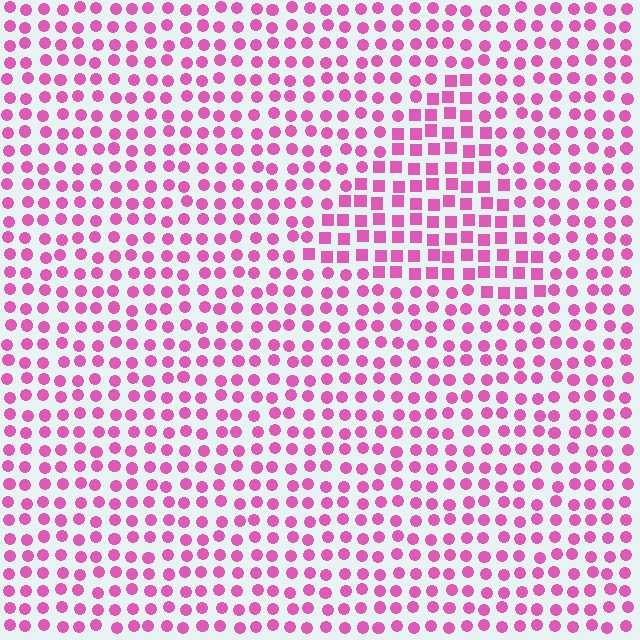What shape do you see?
I see a triangle.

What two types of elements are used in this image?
The image uses squares inside the triangle region and circles outside it.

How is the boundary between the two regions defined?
The boundary is defined by a change in element shape: squares inside vs. circles outside. All elements share the same color and spacing.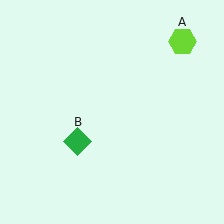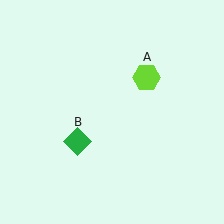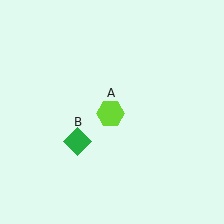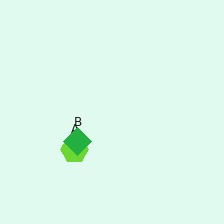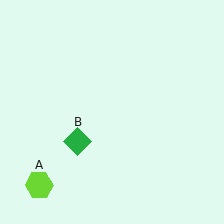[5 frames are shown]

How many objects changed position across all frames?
1 object changed position: lime hexagon (object A).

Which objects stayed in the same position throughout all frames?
Green diamond (object B) remained stationary.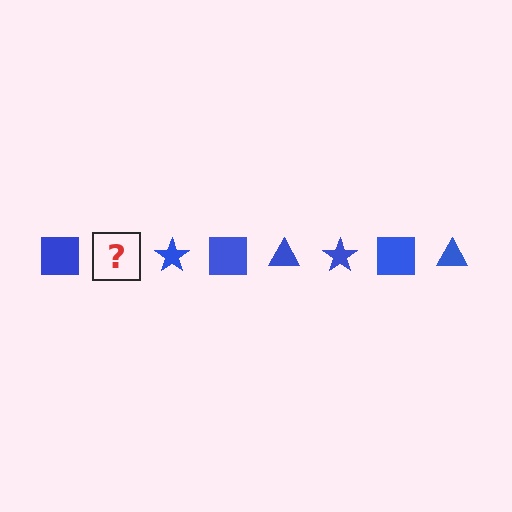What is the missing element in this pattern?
The missing element is a blue triangle.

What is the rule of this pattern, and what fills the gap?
The rule is that the pattern cycles through square, triangle, star shapes in blue. The gap should be filled with a blue triangle.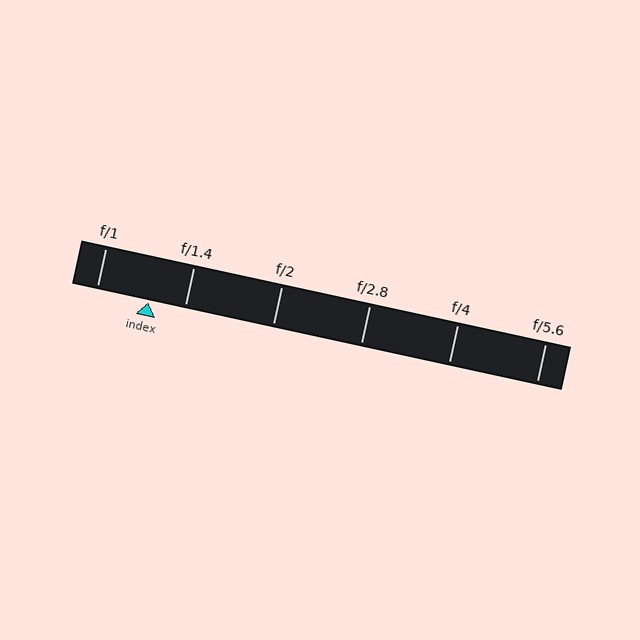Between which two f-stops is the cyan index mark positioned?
The index mark is between f/1 and f/1.4.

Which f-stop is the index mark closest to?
The index mark is closest to f/1.4.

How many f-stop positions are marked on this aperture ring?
There are 6 f-stop positions marked.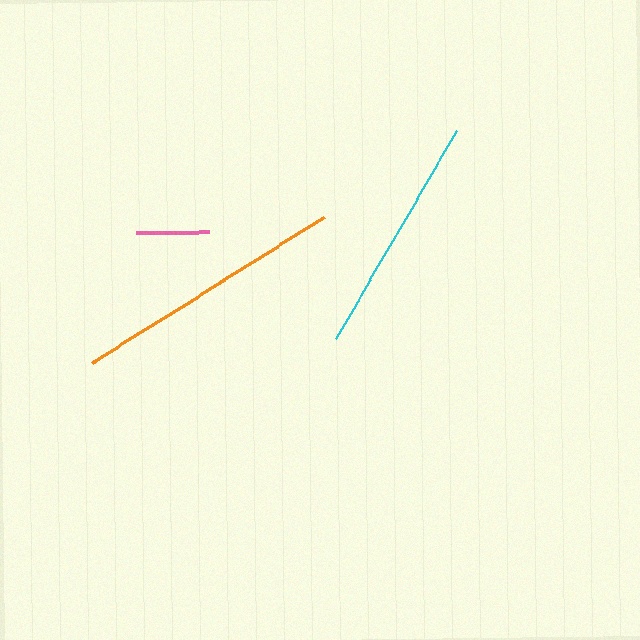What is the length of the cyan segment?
The cyan segment is approximately 240 pixels long.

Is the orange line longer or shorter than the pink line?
The orange line is longer than the pink line.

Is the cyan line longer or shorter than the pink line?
The cyan line is longer than the pink line.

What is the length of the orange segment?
The orange segment is approximately 274 pixels long.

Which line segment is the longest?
The orange line is the longest at approximately 274 pixels.